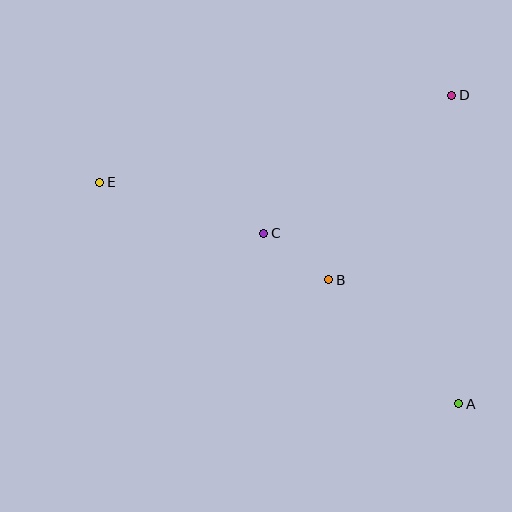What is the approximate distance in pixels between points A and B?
The distance between A and B is approximately 180 pixels.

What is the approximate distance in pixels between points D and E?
The distance between D and E is approximately 363 pixels.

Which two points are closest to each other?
Points B and C are closest to each other.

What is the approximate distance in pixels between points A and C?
The distance between A and C is approximately 259 pixels.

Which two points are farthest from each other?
Points A and E are farthest from each other.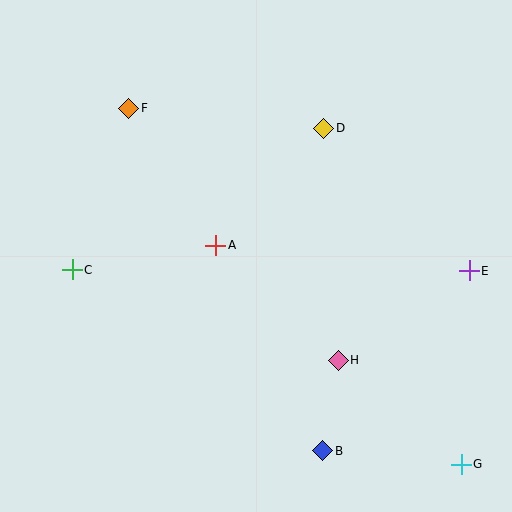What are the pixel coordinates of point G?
Point G is at (461, 464).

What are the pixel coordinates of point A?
Point A is at (216, 245).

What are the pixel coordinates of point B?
Point B is at (323, 451).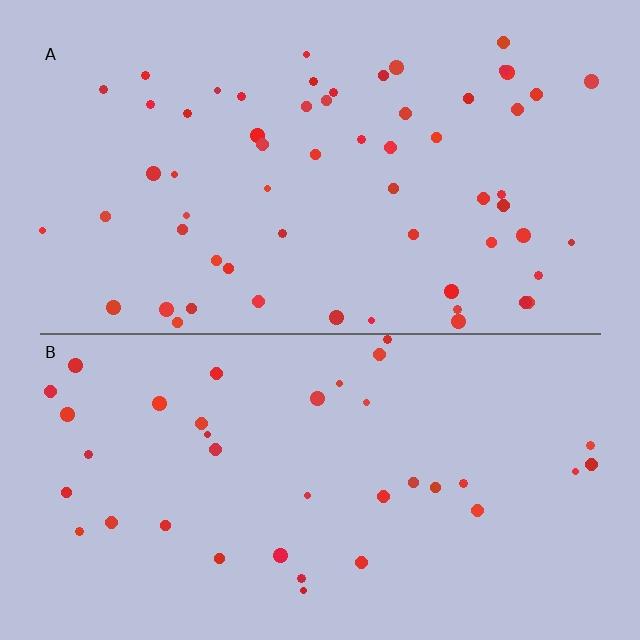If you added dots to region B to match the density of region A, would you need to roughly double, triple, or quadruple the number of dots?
Approximately double.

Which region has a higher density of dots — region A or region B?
A (the top).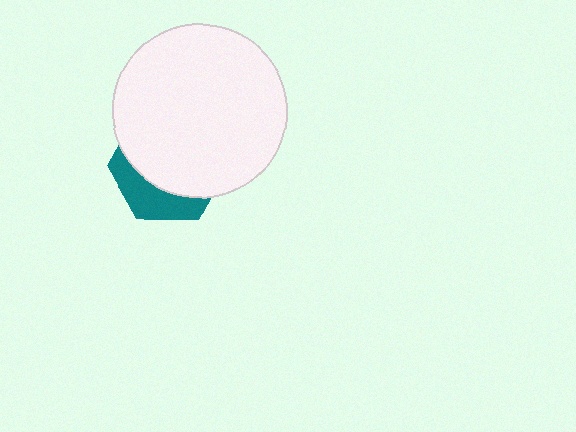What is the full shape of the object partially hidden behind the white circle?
The partially hidden object is a teal hexagon.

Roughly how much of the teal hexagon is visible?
A small part of it is visible (roughly 30%).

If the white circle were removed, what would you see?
You would see the complete teal hexagon.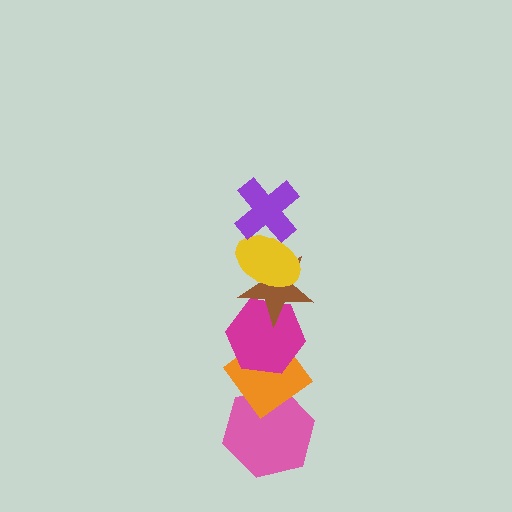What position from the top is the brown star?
The brown star is 3rd from the top.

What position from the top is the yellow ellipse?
The yellow ellipse is 2nd from the top.